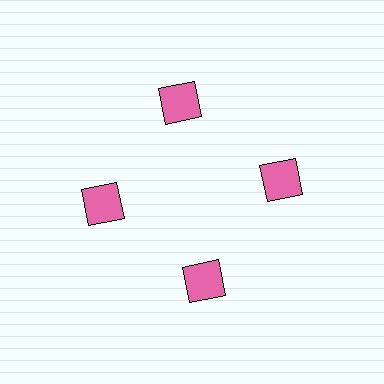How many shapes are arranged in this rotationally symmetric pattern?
There are 4 shapes, arranged in 4 groups of 1.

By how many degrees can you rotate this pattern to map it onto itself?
The pattern maps onto itself every 90 degrees of rotation.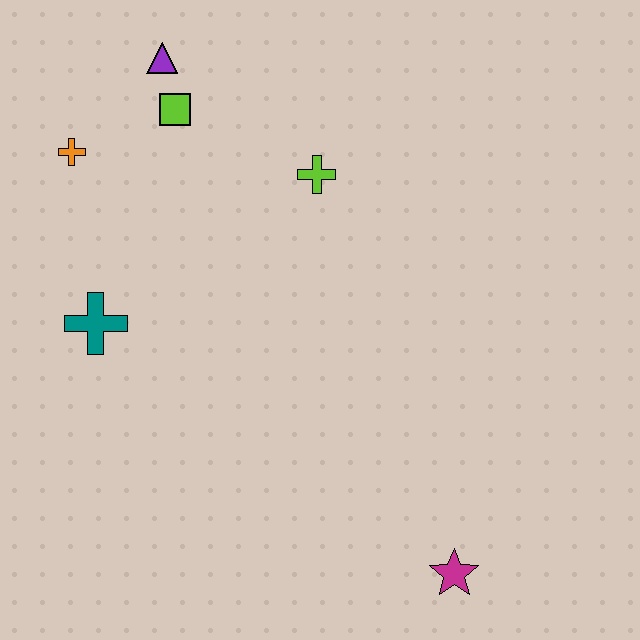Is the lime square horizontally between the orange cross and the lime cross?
Yes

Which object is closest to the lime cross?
The lime square is closest to the lime cross.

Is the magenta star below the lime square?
Yes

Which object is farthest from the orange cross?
The magenta star is farthest from the orange cross.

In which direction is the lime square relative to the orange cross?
The lime square is to the right of the orange cross.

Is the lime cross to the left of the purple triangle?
No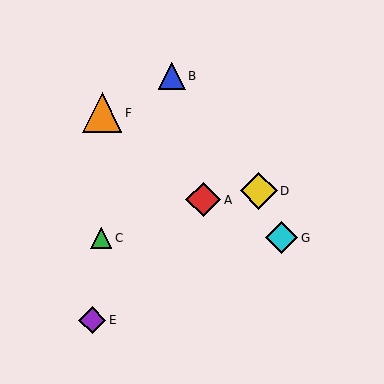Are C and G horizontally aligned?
Yes, both are at y≈238.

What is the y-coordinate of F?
Object F is at y≈113.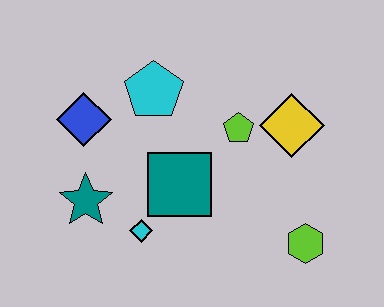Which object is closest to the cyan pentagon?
The blue diamond is closest to the cyan pentagon.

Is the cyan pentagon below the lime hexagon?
No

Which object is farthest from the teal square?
The lime hexagon is farthest from the teal square.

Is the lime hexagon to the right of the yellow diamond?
Yes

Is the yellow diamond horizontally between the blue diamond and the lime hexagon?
Yes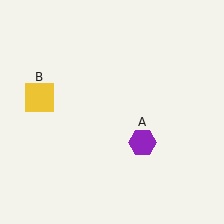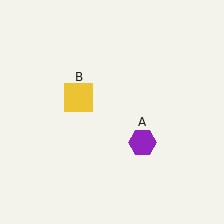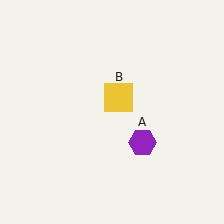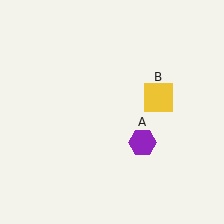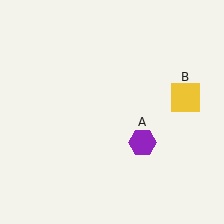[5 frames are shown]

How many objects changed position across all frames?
1 object changed position: yellow square (object B).